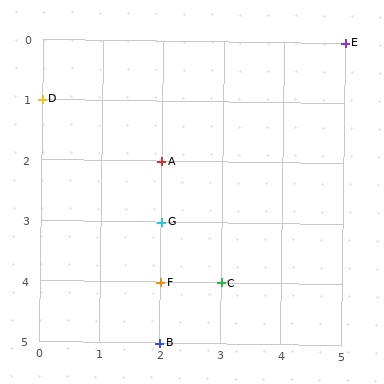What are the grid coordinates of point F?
Point F is at grid coordinates (2, 4).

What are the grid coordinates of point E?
Point E is at grid coordinates (5, 0).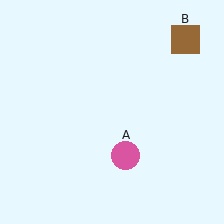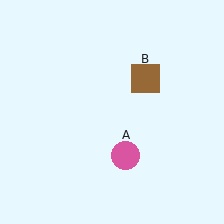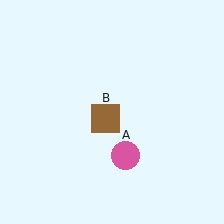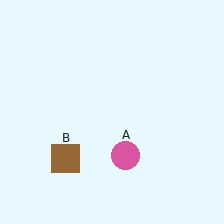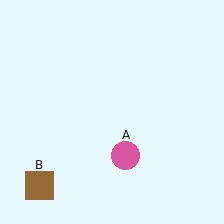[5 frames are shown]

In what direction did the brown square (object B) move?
The brown square (object B) moved down and to the left.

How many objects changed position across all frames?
1 object changed position: brown square (object B).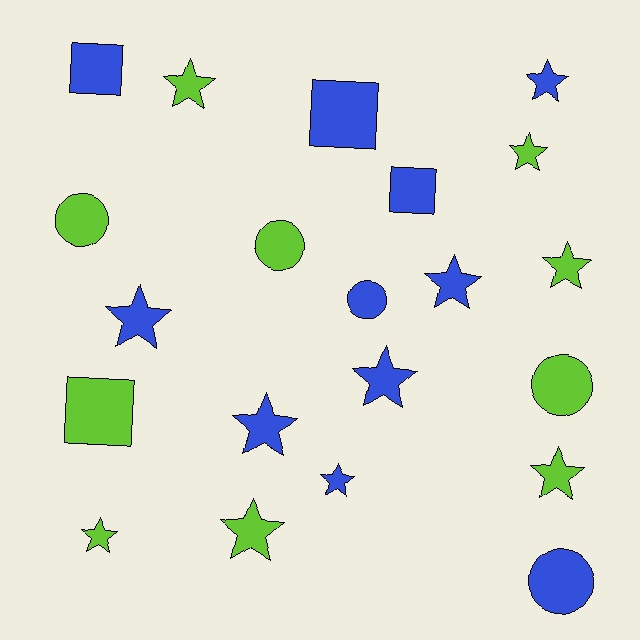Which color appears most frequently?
Blue, with 11 objects.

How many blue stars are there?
There are 6 blue stars.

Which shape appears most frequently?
Star, with 12 objects.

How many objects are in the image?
There are 21 objects.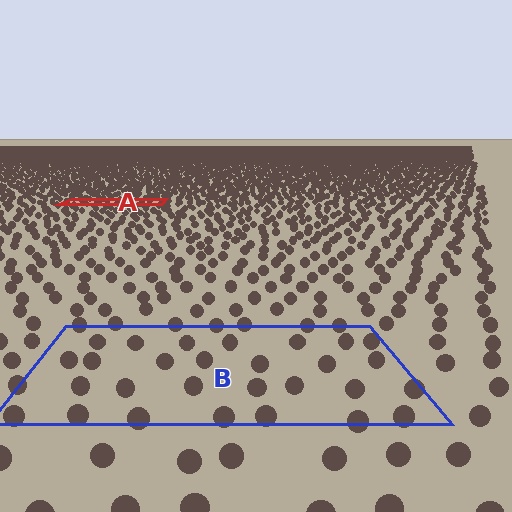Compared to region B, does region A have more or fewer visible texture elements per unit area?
Region A has more texture elements per unit area — they are packed more densely because it is farther away.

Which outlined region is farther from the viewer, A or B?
Region A is farther from the viewer — the texture elements inside it appear smaller and more densely packed.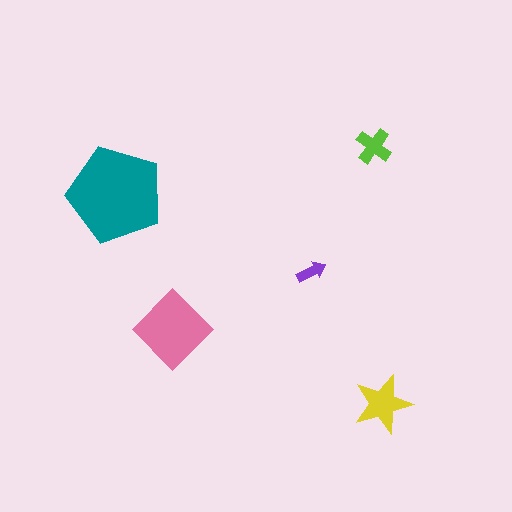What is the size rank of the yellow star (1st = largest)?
3rd.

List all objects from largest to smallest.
The teal pentagon, the pink diamond, the yellow star, the lime cross, the purple arrow.